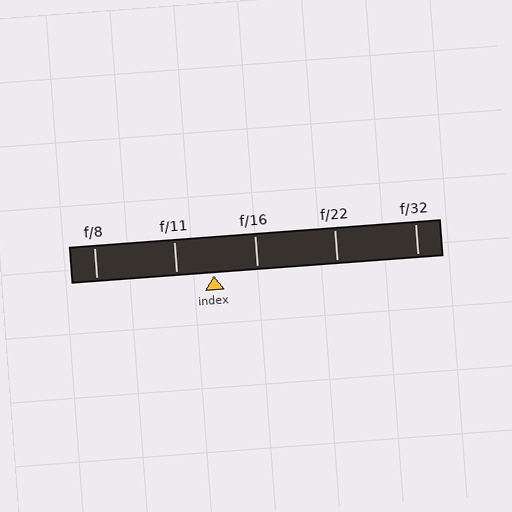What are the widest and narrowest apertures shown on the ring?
The widest aperture shown is f/8 and the narrowest is f/32.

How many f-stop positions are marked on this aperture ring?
There are 5 f-stop positions marked.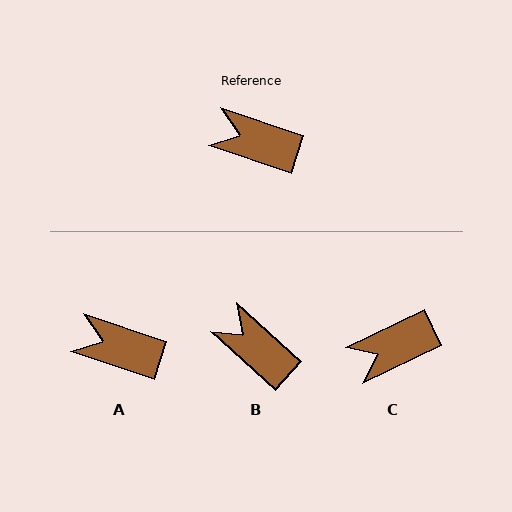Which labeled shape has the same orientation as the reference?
A.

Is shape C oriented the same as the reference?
No, it is off by about 44 degrees.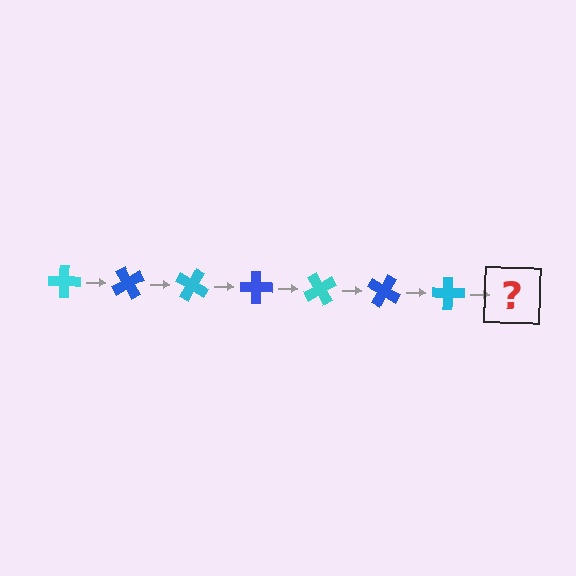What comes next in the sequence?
The next element should be a blue cross, rotated 420 degrees from the start.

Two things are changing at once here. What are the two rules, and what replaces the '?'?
The two rules are that it rotates 60 degrees each step and the color cycles through cyan and blue. The '?' should be a blue cross, rotated 420 degrees from the start.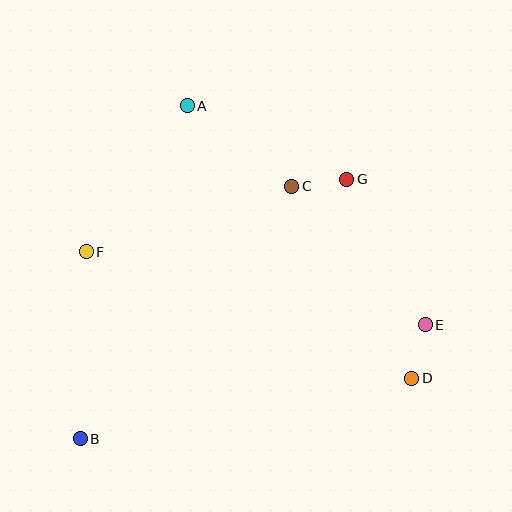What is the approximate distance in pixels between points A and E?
The distance between A and E is approximately 323 pixels.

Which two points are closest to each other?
Points D and E are closest to each other.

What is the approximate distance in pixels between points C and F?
The distance between C and F is approximately 216 pixels.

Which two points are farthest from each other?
Points B and G are farthest from each other.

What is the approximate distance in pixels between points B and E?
The distance between B and E is approximately 363 pixels.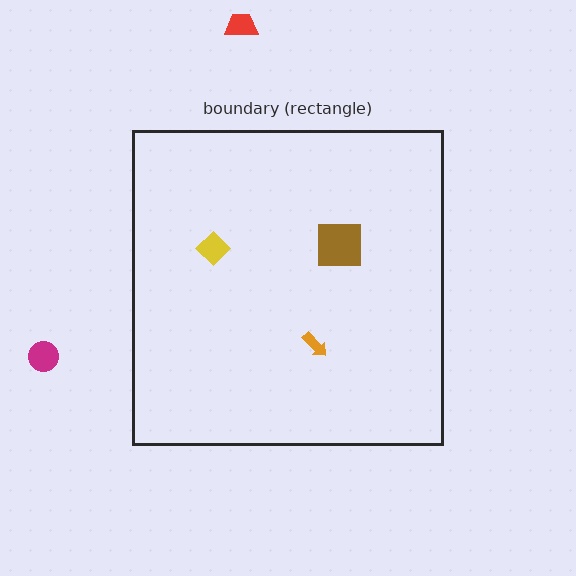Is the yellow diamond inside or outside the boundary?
Inside.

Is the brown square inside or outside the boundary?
Inside.